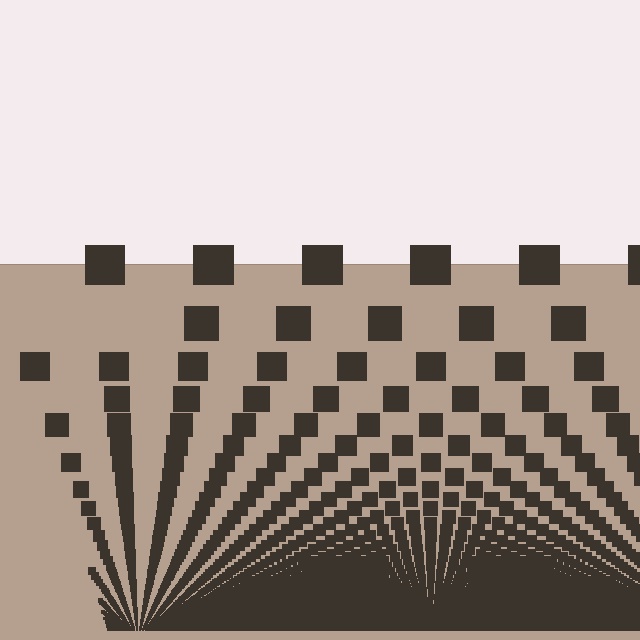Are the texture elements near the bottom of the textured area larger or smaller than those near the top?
Smaller. The gradient is inverted — elements near the bottom are smaller and denser.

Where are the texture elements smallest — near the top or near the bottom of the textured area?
Near the bottom.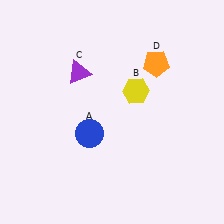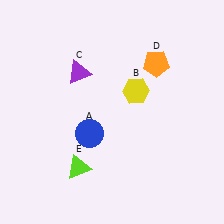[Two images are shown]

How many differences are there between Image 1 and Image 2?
There is 1 difference between the two images.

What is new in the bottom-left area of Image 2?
A lime triangle (E) was added in the bottom-left area of Image 2.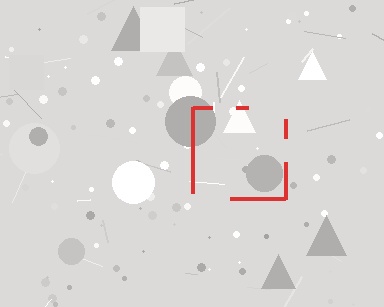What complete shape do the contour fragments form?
The contour fragments form a square.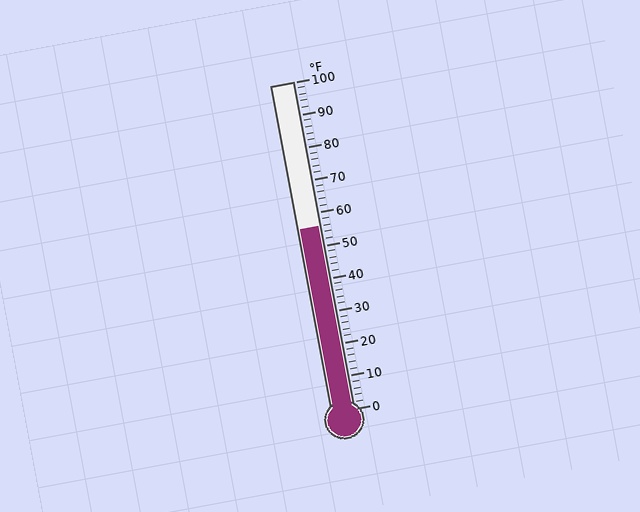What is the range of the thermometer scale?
The thermometer scale ranges from 0°F to 100°F.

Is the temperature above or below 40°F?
The temperature is above 40°F.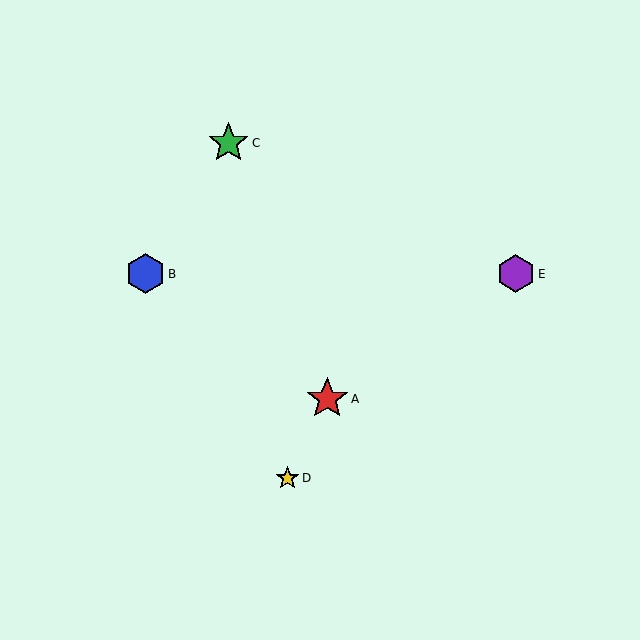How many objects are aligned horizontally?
2 objects (B, E) are aligned horizontally.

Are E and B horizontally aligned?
Yes, both are at y≈274.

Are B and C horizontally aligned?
No, B is at y≈274 and C is at y≈143.